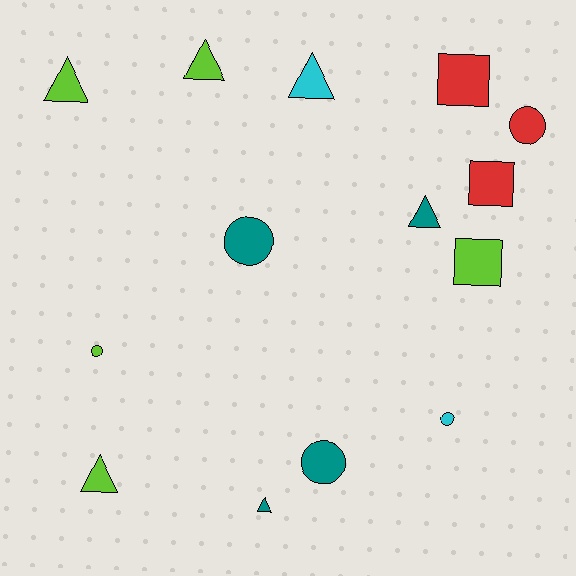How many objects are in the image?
There are 14 objects.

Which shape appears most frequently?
Triangle, with 6 objects.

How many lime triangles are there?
There are 3 lime triangles.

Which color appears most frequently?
Lime, with 5 objects.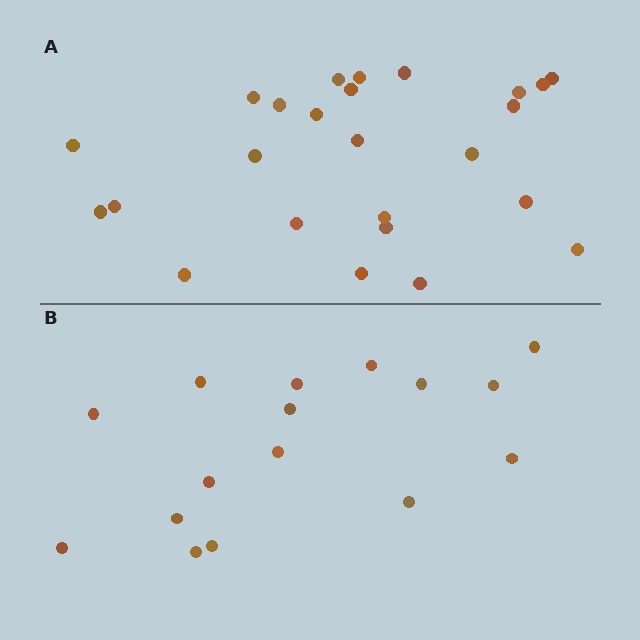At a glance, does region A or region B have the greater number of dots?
Region A (the top region) has more dots.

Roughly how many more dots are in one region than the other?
Region A has roughly 8 or so more dots than region B.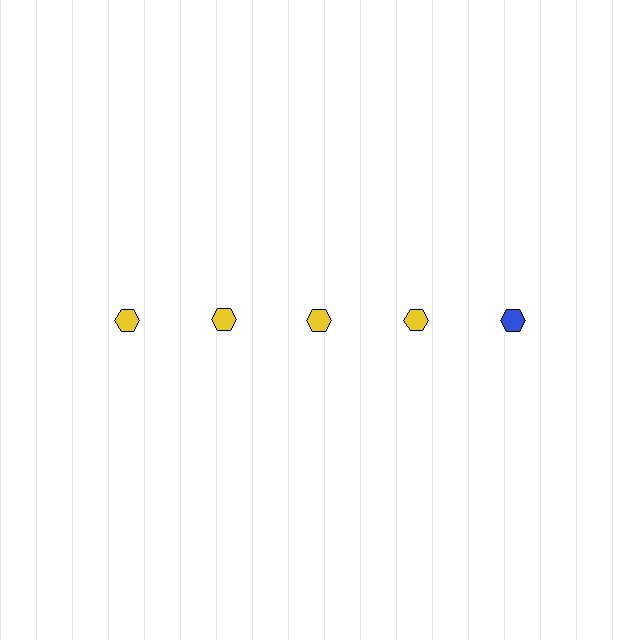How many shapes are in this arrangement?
There are 5 shapes arranged in a grid pattern.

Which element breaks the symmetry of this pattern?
The blue hexagon in the top row, rightmost column breaks the symmetry. All other shapes are yellow hexagons.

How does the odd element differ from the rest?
It has a different color: blue instead of yellow.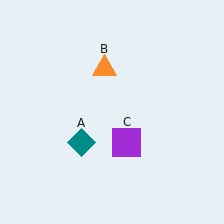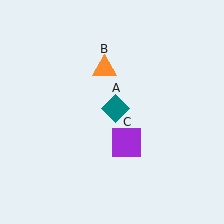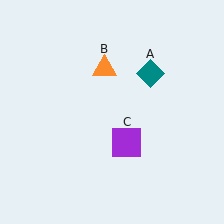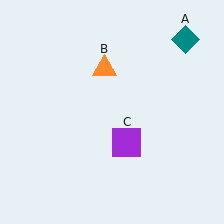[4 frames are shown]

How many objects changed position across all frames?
1 object changed position: teal diamond (object A).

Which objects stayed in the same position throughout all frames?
Orange triangle (object B) and purple square (object C) remained stationary.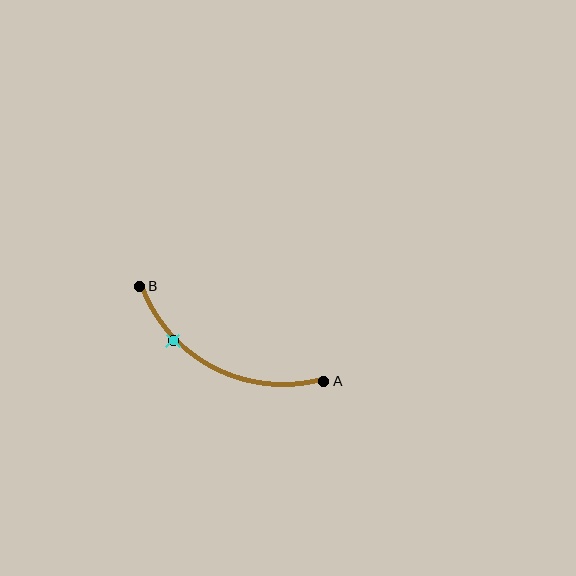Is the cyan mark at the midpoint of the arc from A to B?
No. The cyan mark lies on the arc but is closer to endpoint B. The arc midpoint would be at the point on the curve equidistant along the arc from both A and B.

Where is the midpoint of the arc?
The arc midpoint is the point on the curve farthest from the straight line joining A and B. It sits below that line.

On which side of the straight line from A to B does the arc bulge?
The arc bulges below the straight line connecting A and B.